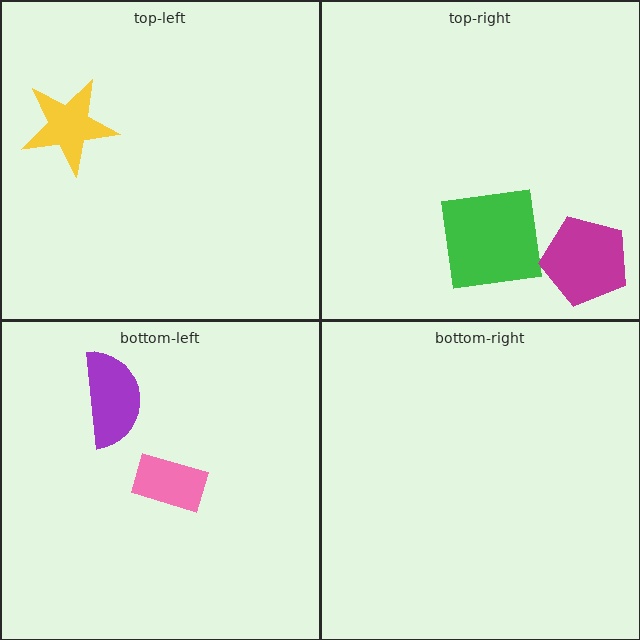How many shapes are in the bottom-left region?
2.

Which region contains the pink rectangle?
The bottom-left region.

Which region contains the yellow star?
The top-left region.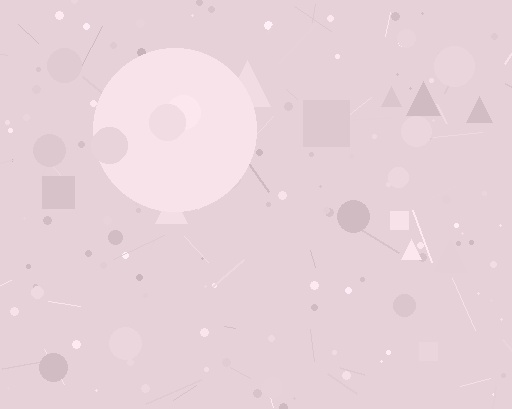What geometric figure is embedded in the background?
A circle is embedded in the background.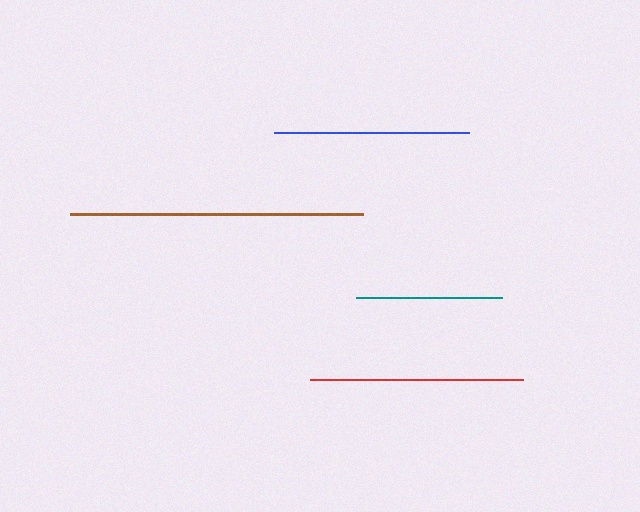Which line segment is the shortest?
The teal line is the shortest at approximately 147 pixels.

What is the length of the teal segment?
The teal segment is approximately 147 pixels long.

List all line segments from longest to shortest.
From longest to shortest: brown, red, blue, teal.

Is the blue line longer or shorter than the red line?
The red line is longer than the blue line.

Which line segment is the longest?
The brown line is the longest at approximately 293 pixels.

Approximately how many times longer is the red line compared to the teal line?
The red line is approximately 1.5 times the length of the teal line.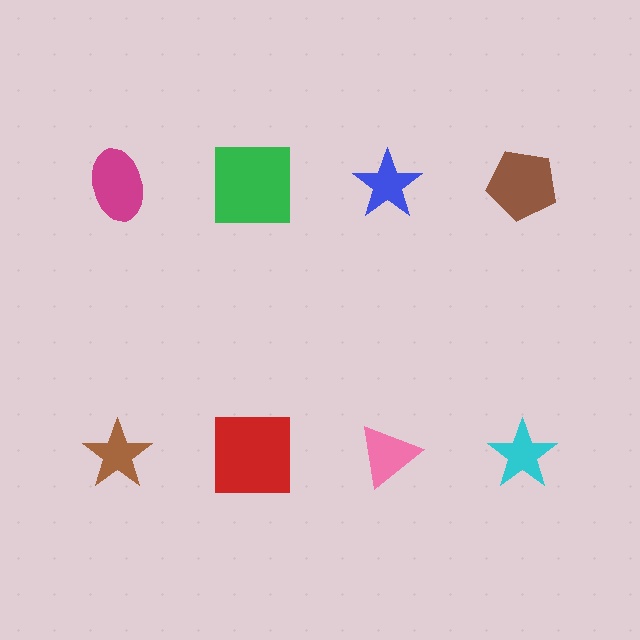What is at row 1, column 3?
A blue star.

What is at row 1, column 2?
A green square.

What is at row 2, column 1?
A brown star.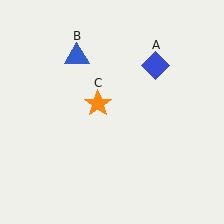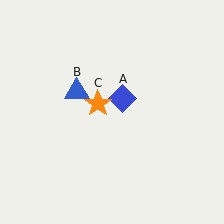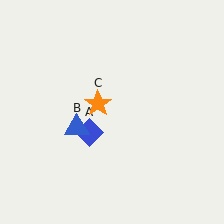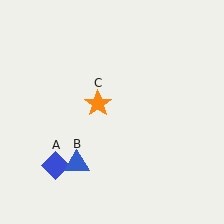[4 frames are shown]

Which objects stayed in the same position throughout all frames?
Orange star (object C) remained stationary.